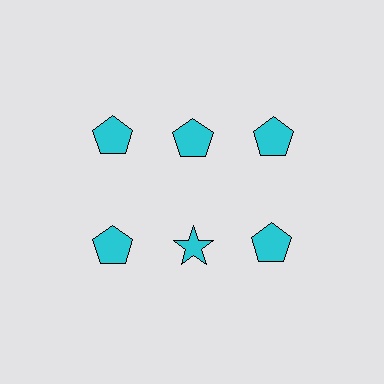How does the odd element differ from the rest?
It has a different shape: star instead of pentagon.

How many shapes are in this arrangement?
There are 6 shapes arranged in a grid pattern.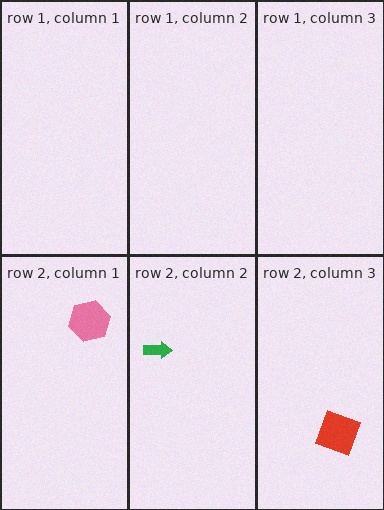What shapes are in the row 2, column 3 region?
The red square.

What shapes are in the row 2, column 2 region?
The green arrow.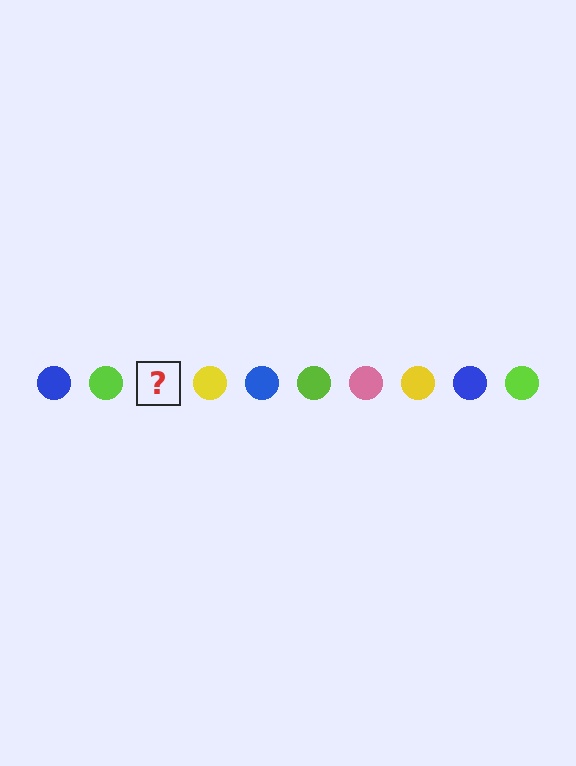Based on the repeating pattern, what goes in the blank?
The blank should be a pink circle.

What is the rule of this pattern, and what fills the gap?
The rule is that the pattern cycles through blue, lime, pink, yellow circles. The gap should be filled with a pink circle.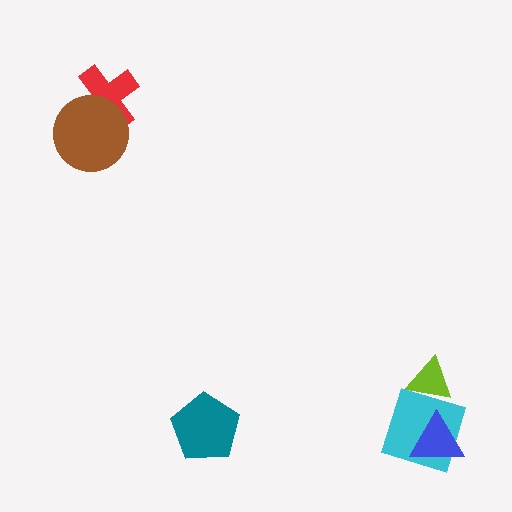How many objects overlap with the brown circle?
1 object overlaps with the brown circle.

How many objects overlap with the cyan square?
2 objects overlap with the cyan square.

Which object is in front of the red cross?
The brown circle is in front of the red cross.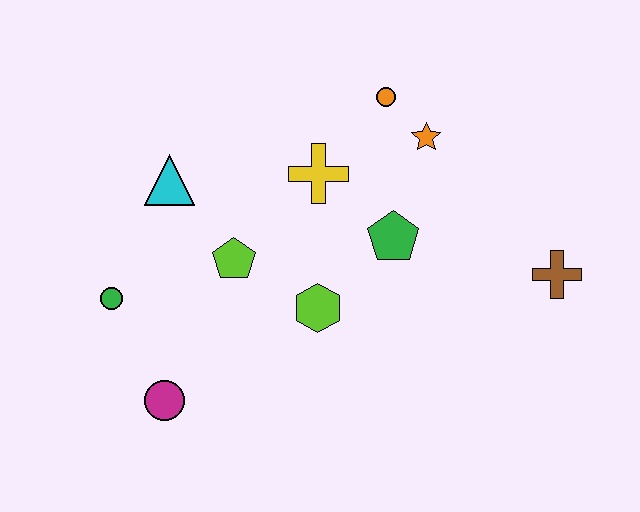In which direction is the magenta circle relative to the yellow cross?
The magenta circle is below the yellow cross.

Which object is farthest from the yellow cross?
The magenta circle is farthest from the yellow cross.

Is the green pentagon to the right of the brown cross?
No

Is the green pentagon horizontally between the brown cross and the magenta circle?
Yes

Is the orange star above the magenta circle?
Yes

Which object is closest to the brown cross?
The green pentagon is closest to the brown cross.